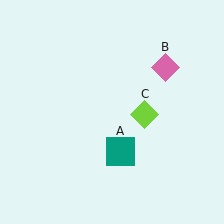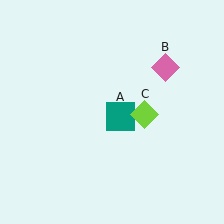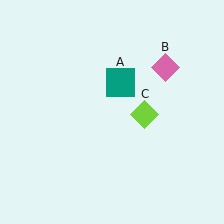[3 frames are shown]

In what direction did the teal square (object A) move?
The teal square (object A) moved up.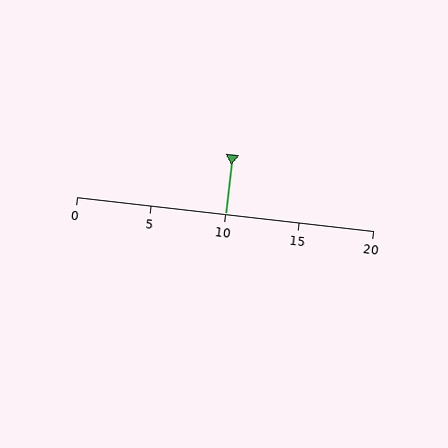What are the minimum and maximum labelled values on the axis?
The axis runs from 0 to 20.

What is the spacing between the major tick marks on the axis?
The major ticks are spaced 5 apart.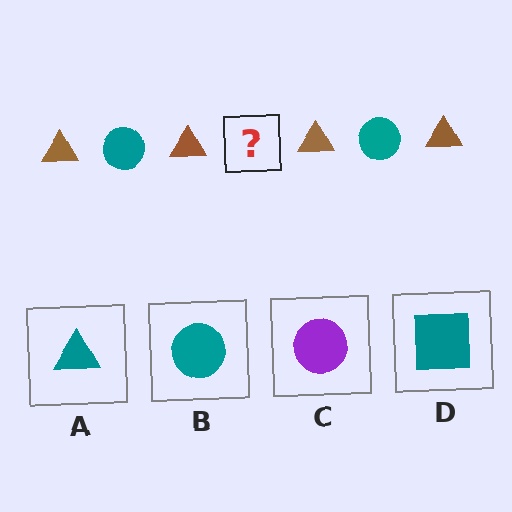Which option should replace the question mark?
Option B.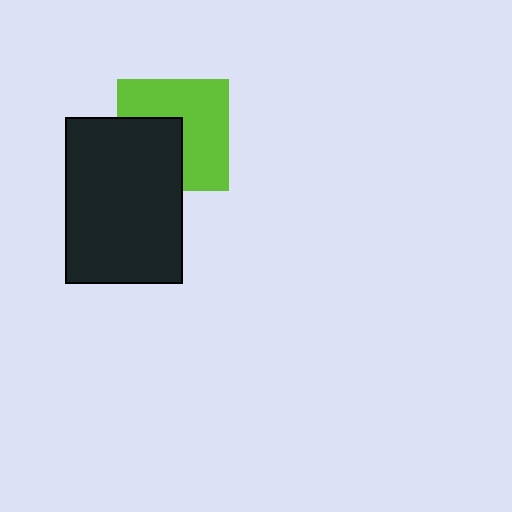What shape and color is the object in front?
The object in front is a black rectangle.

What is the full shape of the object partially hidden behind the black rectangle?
The partially hidden object is a lime square.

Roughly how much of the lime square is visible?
About half of it is visible (roughly 61%).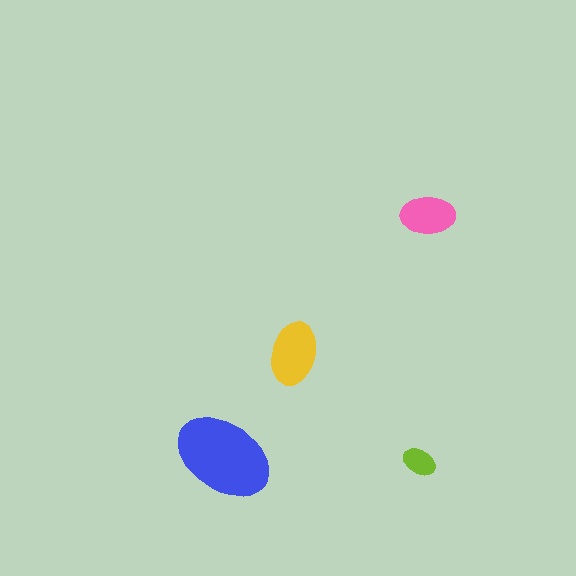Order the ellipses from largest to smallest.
the blue one, the yellow one, the pink one, the lime one.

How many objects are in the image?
There are 4 objects in the image.